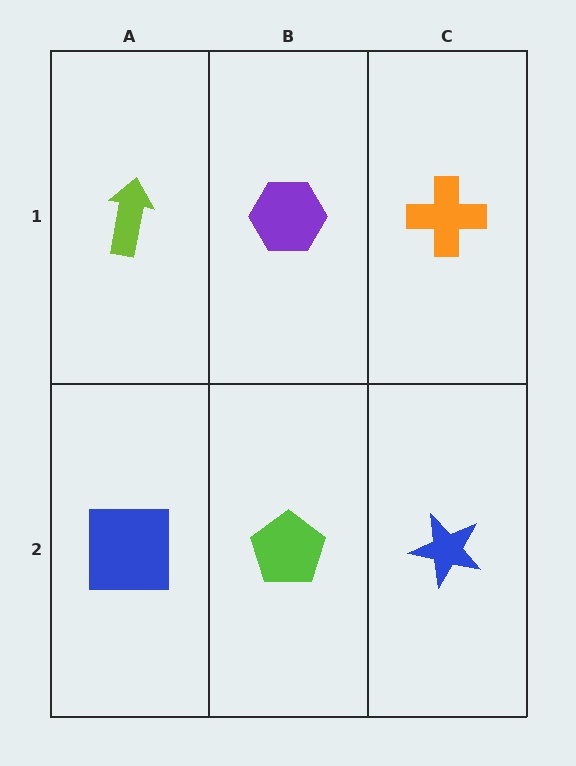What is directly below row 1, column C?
A blue star.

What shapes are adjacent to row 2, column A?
A lime arrow (row 1, column A), a lime pentagon (row 2, column B).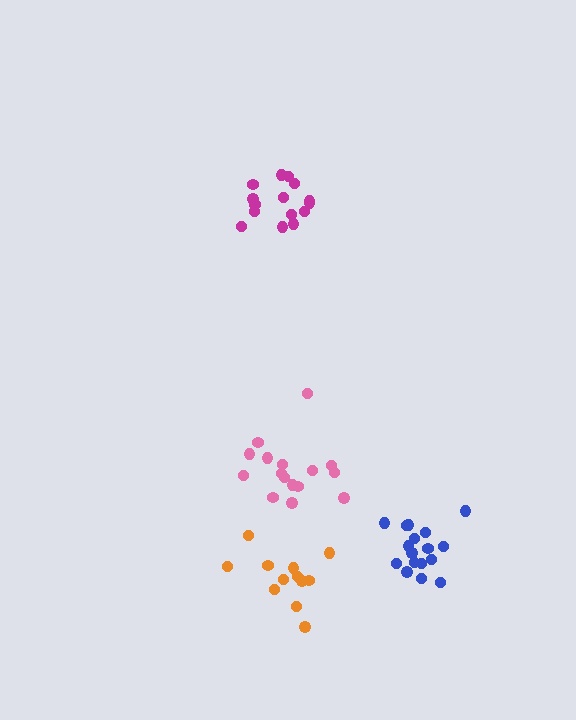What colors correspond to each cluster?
The clusters are colored: orange, blue, magenta, pink.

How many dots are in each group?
Group 1: 12 dots, Group 2: 17 dots, Group 3: 15 dots, Group 4: 16 dots (60 total).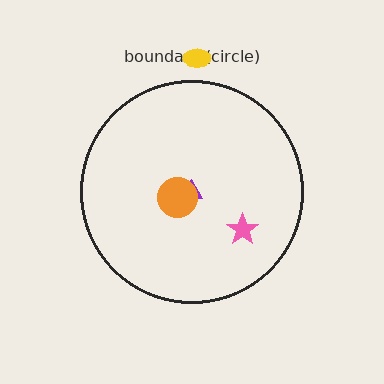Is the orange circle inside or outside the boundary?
Inside.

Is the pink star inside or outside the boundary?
Inside.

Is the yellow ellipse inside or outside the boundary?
Outside.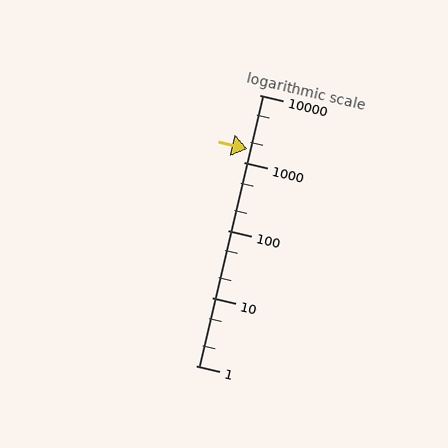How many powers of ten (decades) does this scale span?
The scale spans 4 decades, from 1 to 10000.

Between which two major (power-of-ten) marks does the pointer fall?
The pointer is between 1000 and 10000.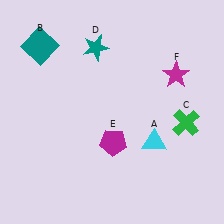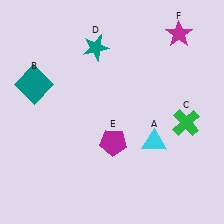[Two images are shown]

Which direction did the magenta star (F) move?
The magenta star (F) moved up.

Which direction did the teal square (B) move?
The teal square (B) moved down.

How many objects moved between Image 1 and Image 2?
2 objects moved between the two images.